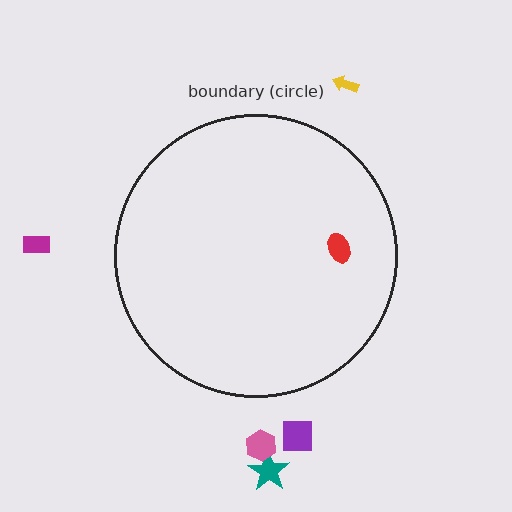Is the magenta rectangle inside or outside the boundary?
Outside.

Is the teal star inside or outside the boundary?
Outside.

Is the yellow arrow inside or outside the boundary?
Outside.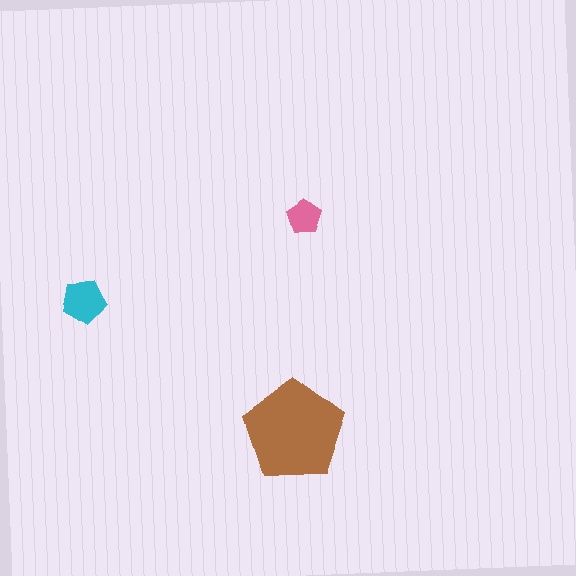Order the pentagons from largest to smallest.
the brown one, the cyan one, the pink one.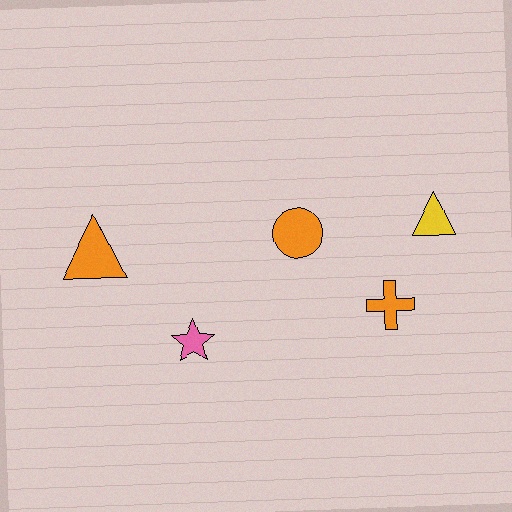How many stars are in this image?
There is 1 star.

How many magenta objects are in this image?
There are no magenta objects.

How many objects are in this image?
There are 5 objects.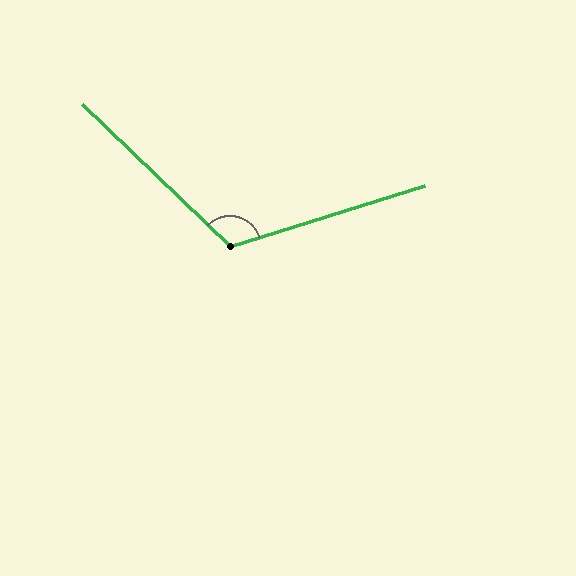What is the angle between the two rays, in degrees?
Approximately 119 degrees.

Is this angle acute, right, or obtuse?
It is obtuse.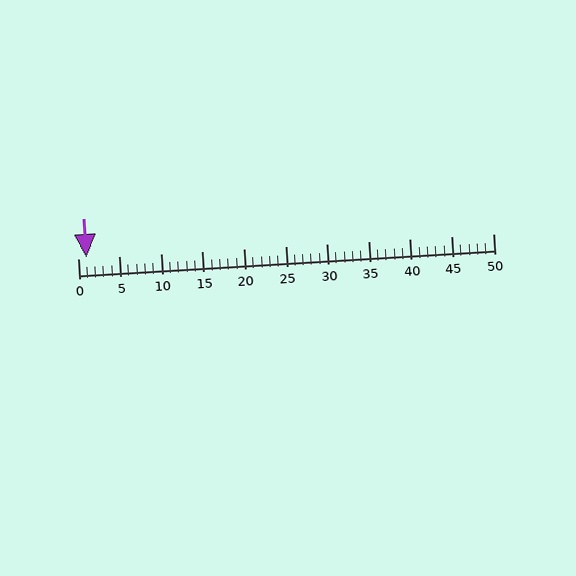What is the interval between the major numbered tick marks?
The major tick marks are spaced 5 units apart.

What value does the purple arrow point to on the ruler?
The purple arrow points to approximately 1.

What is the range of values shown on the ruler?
The ruler shows values from 0 to 50.